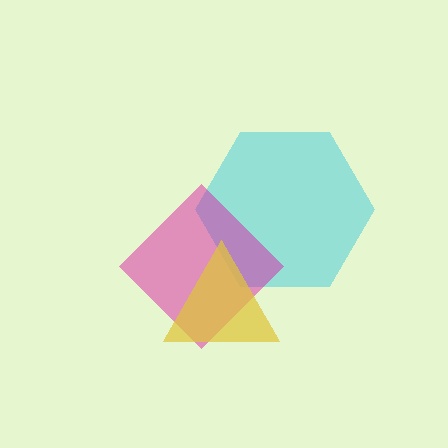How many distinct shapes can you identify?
There are 3 distinct shapes: a cyan hexagon, a magenta diamond, a yellow triangle.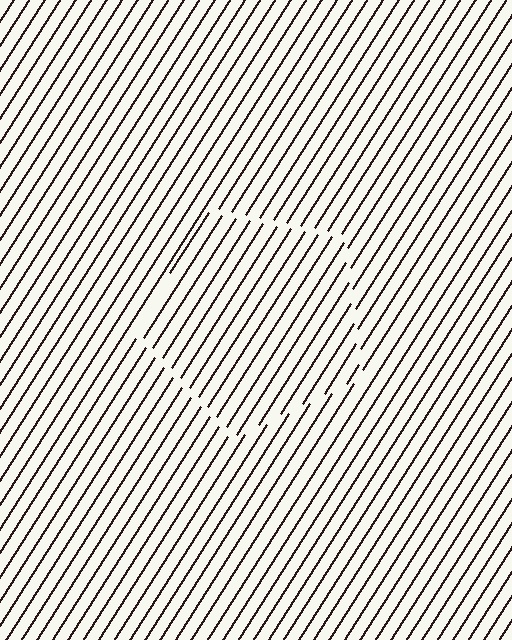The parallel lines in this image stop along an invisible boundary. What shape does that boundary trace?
An illusory pentagon. The interior of the shape contains the same grating, shifted by half a period — the contour is defined by the phase discontinuity where line-ends from the inner and outer gratings abut.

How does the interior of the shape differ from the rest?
The interior of the shape contains the same grating, shifted by half a period — the contour is defined by the phase discontinuity where line-ends from the inner and outer gratings abut.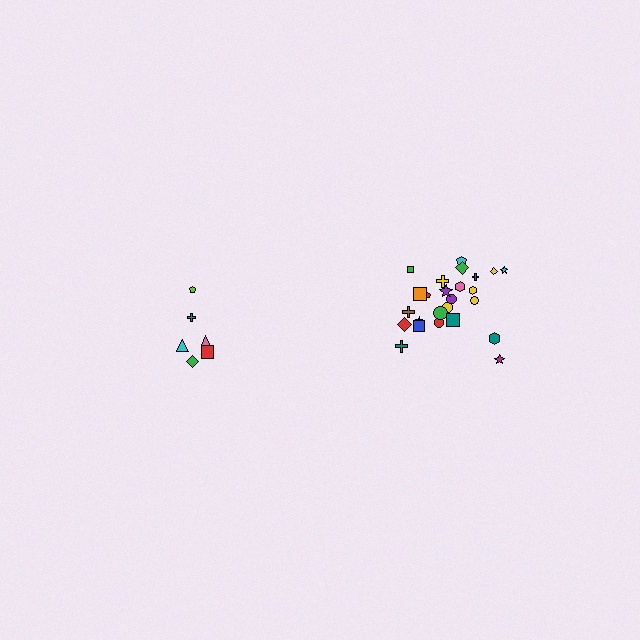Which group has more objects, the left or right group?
The right group.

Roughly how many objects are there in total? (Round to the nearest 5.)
Roughly 30 objects in total.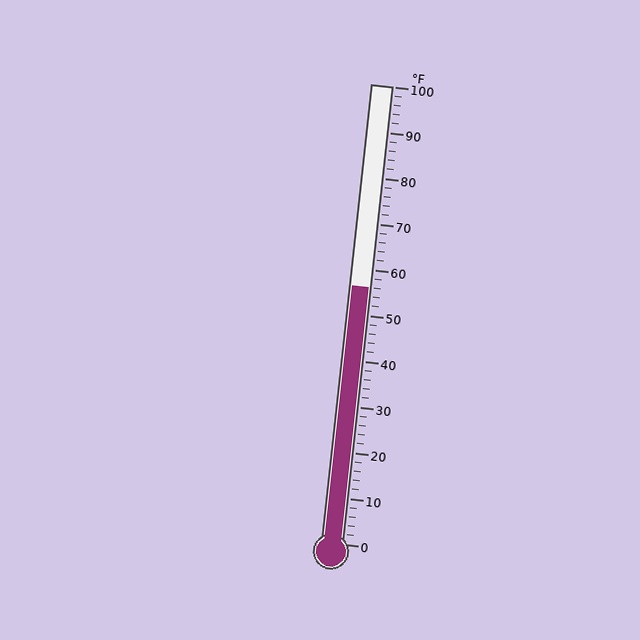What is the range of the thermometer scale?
The thermometer scale ranges from 0°F to 100°F.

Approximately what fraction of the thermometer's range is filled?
The thermometer is filled to approximately 55% of its range.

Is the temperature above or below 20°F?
The temperature is above 20°F.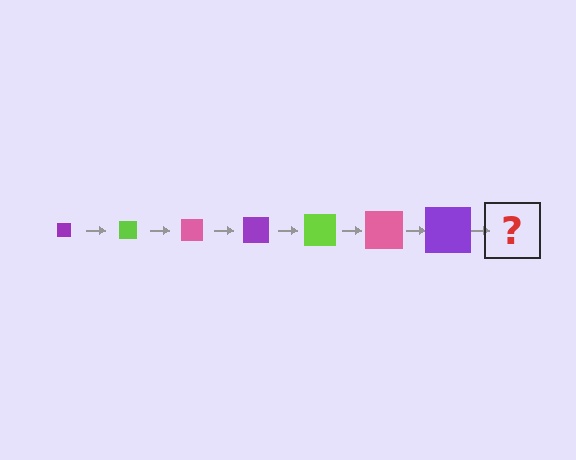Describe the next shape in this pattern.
It should be a lime square, larger than the previous one.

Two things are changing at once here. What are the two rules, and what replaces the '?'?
The two rules are that the square grows larger each step and the color cycles through purple, lime, and pink. The '?' should be a lime square, larger than the previous one.